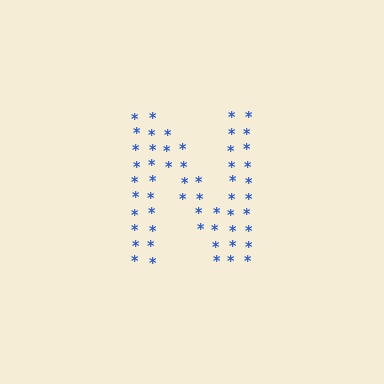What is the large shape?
The large shape is the letter N.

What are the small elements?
The small elements are asterisks.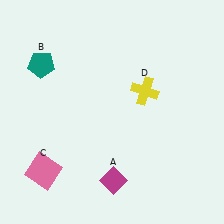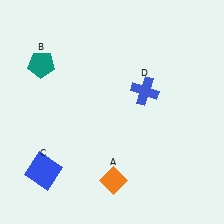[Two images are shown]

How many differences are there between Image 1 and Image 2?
There are 3 differences between the two images.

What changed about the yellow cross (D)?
In Image 1, D is yellow. In Image 2, it changed to blue.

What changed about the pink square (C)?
In Image 1, C is pink. In Image 2, it changed to blue.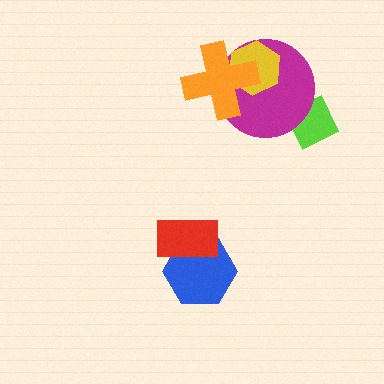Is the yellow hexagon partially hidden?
Yes, it is partially covered by another shape.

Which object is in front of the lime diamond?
The magenta circle is in front of the lime diamond.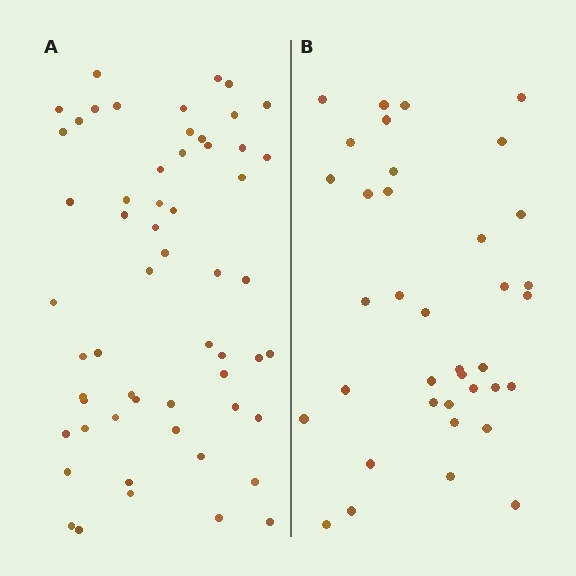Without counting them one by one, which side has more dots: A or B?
Region A (the left region) has more dots.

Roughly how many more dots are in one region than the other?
Region A has approximately 20 more dots than region B.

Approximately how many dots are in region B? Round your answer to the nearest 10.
About 40 dots. (The exact count is 37, which rounds to 40.)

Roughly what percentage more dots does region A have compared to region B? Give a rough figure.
About 55% more.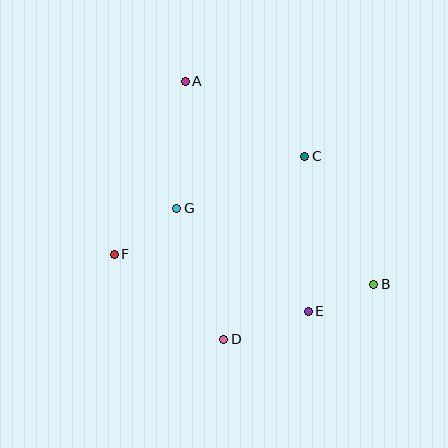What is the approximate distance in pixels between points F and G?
The distance between F and G is approximately 78 pixels.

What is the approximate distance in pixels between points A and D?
The distance between A and D is approximately 261 pixels.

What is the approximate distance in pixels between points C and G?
The distance between C and G is approximately 138 pixels.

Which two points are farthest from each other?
Points A and B are farthest from each other.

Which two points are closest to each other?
Points B and E are closest to each other.